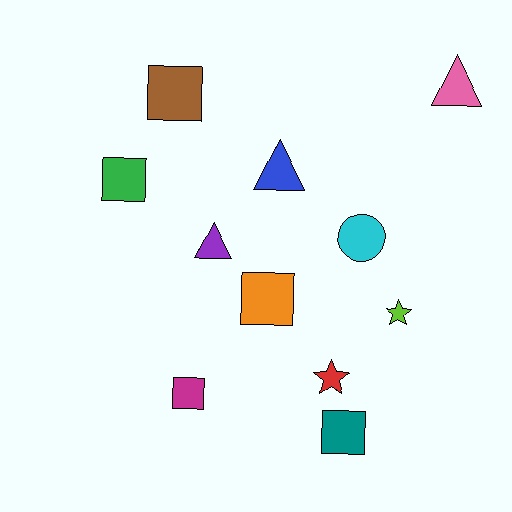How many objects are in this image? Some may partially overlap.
There are 11 objects.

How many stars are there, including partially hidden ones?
There are 2 stars.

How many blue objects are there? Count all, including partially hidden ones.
There is 1 blue object.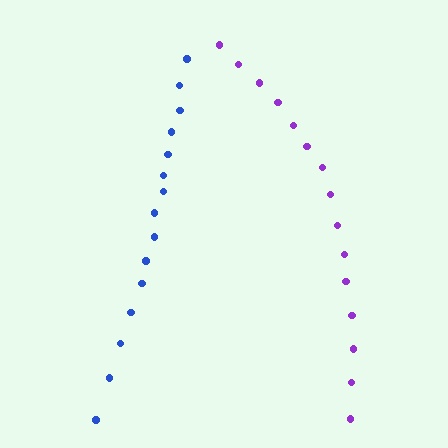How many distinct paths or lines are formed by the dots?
There are 2 distinct paths.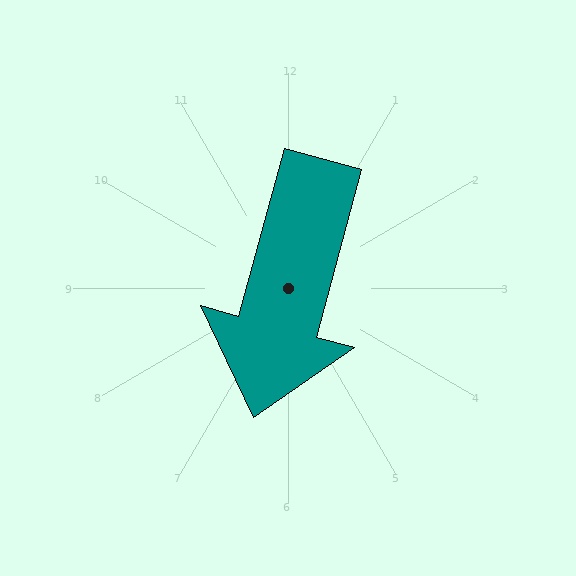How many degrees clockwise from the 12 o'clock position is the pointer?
Approximately 195 degrees.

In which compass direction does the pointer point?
South.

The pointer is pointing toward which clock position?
Roughly 7 o'clock.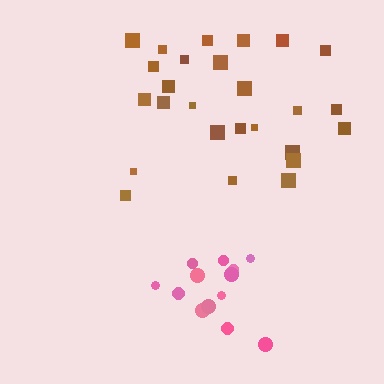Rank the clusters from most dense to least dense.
pink, brown.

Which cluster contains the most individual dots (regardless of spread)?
Brown (26).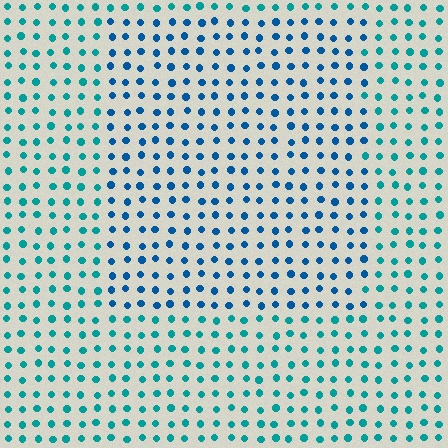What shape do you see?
I see a rectangle.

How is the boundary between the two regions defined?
The boundary is defined purely by a slight shift in hue (about 29 degrees). Spacing, size, and orientation are identical on both sides.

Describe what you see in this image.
The image is filled with small teal elements in a uniform arrangement. A rectangle-shaped region is visible where the elements are tinted to a slightly different hue, forming a subtle color boundary.